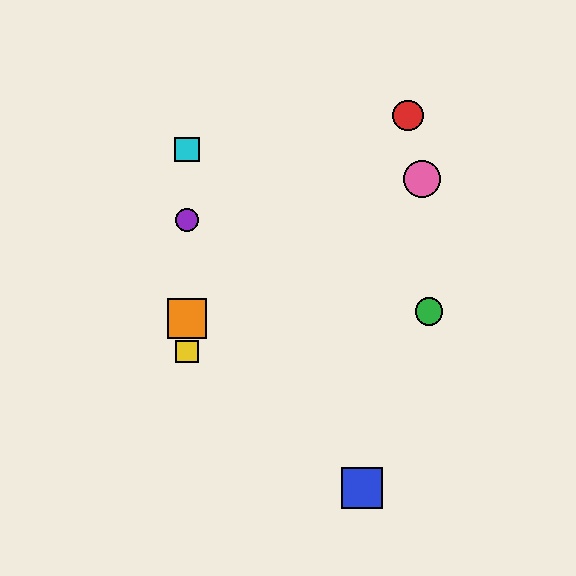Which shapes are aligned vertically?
The yellow square, the purple circle, the orange square, the cyan square are aligned vertically.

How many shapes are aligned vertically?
4 shapes (the yellow square, the purple circle, the orange square, the cyan square) are aligned vertically.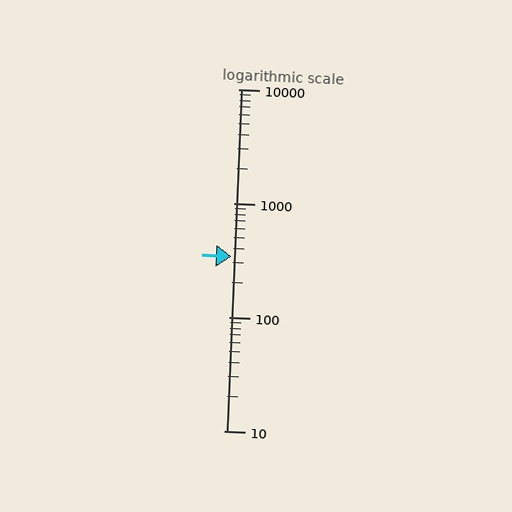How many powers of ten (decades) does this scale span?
The scale spans 3 decades, from 10 to 10000.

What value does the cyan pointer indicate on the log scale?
The pointer indicates approximately 340.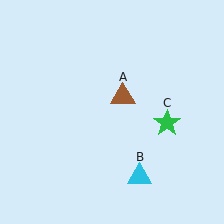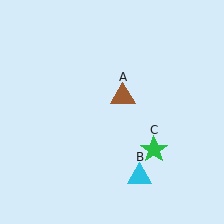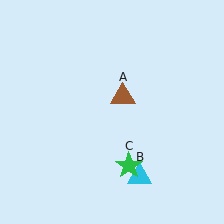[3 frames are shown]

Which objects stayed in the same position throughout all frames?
Brown triangle (object A) and cyan triangle (object B) remained stationary.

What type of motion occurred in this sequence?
The green star (object C) rotated clockwise around the center of the scene.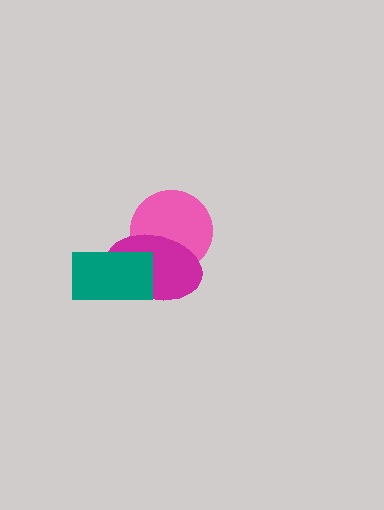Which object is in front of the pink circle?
The magenta ellipse is in front of the pink circle.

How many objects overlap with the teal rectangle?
1 object overlaps with the teal rectangle.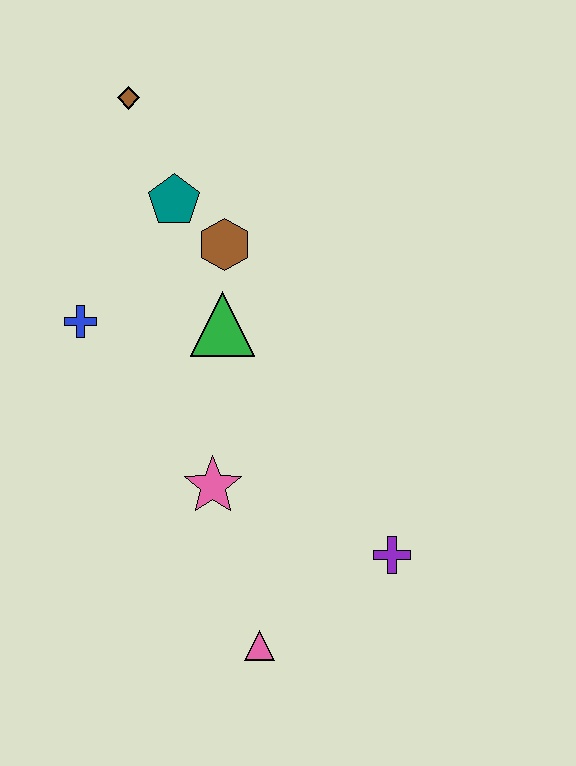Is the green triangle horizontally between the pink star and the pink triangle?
Yes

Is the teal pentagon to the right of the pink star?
No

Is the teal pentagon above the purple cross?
Yes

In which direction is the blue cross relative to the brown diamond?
The blue cross is below the brown diamond.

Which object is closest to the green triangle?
The brown hexagon is closest to the green triangle.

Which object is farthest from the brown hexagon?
The pink triangle is farthest from the brown hexagon.